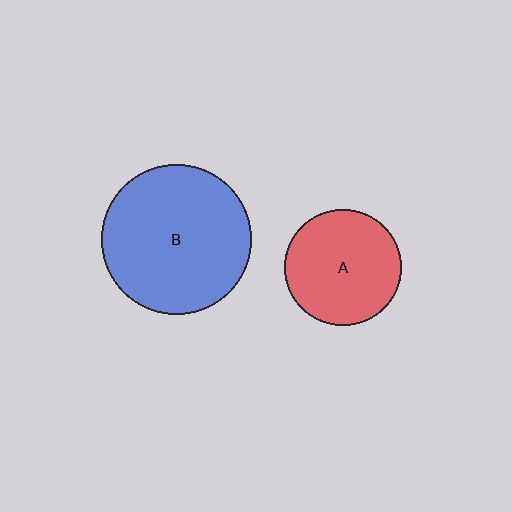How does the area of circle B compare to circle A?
Approximately 1.7 times.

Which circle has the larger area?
Circle B (blue).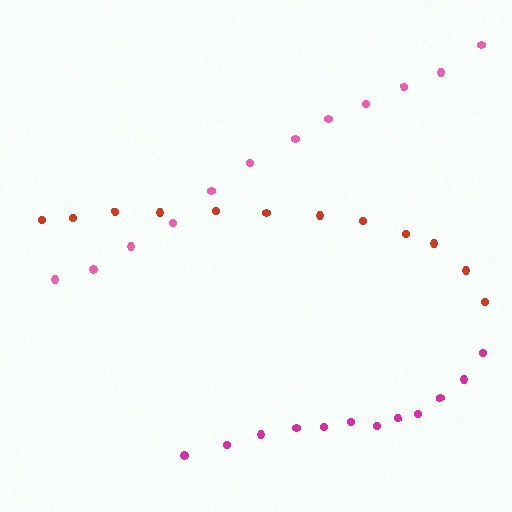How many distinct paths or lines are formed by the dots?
There are 3 distinct paths.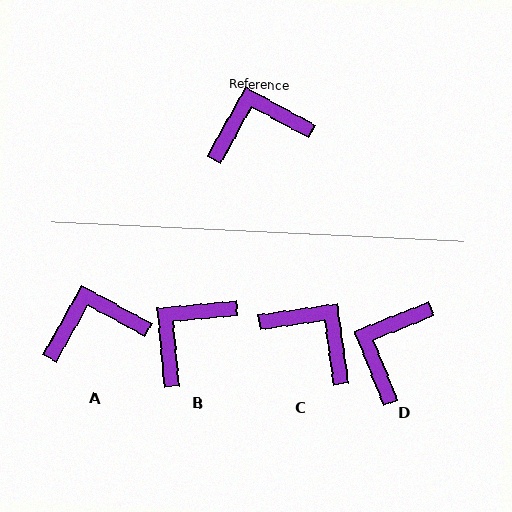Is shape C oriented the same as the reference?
No, it is off by about 53 degrees.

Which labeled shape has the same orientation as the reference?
A.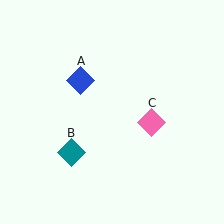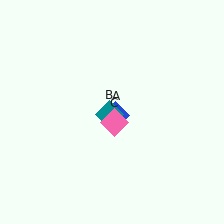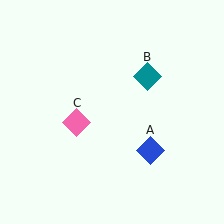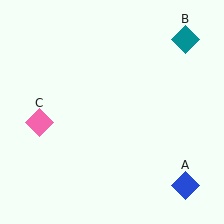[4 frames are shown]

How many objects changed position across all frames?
3 objects changed position: blue diamond (object A), teal diamond (object B), pink diamond (object C).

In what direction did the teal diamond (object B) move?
The teal diamond (object B) moved up and to the right.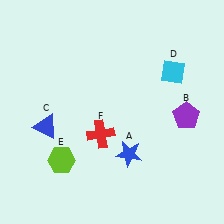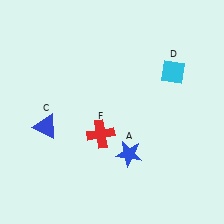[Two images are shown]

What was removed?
The purple pentagon (B), the lime hexagon (E) were removed in Image 2.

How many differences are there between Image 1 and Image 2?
There are 2 differences between the two images.